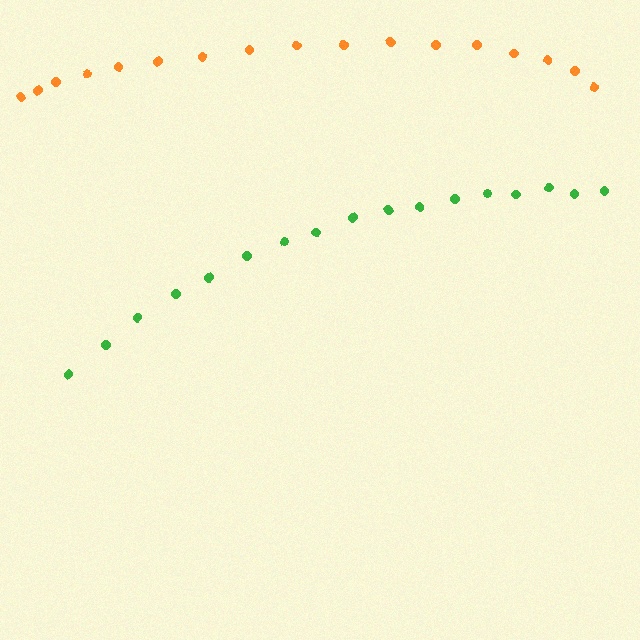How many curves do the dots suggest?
There are 2 distinct paths.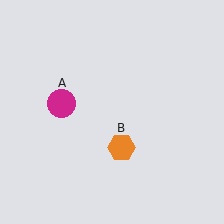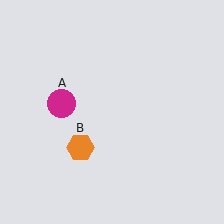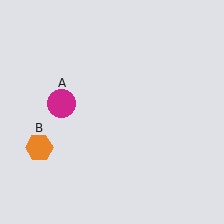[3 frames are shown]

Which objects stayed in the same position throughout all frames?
Magenta circle (object A) remained stationary.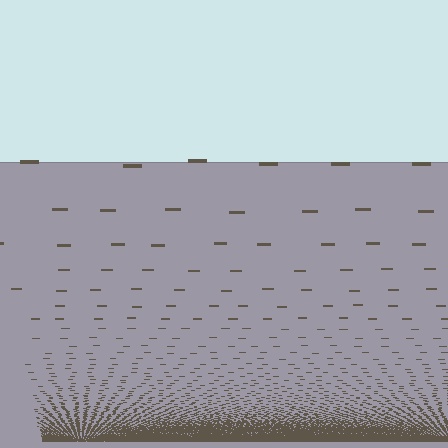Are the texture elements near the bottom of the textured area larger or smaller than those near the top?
Smaller. The gradient is inverted — elements near the bottom are smaller and denser.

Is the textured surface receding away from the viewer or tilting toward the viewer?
The surface appears to tilt toward the viewer. Texture elements get larger and sparser toward the top.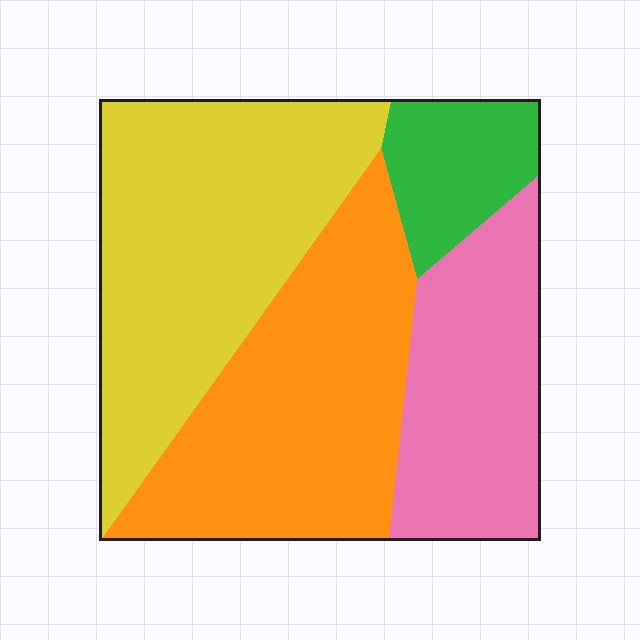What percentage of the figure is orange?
Orange takes up about one third (1/3) of the figure.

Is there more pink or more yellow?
Yellow.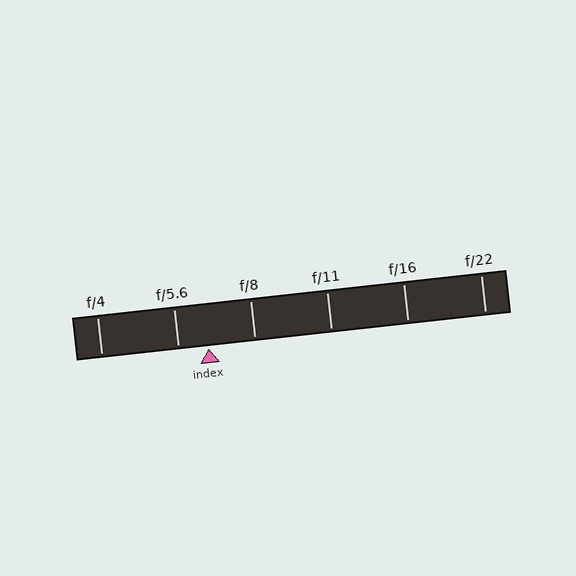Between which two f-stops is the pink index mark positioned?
The index mark is between f/5.6 and f/8.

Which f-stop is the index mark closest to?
The index mark is closest to f/5.6.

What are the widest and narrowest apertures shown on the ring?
The widest aperture shown is f/4 and the narrowest is f/22.